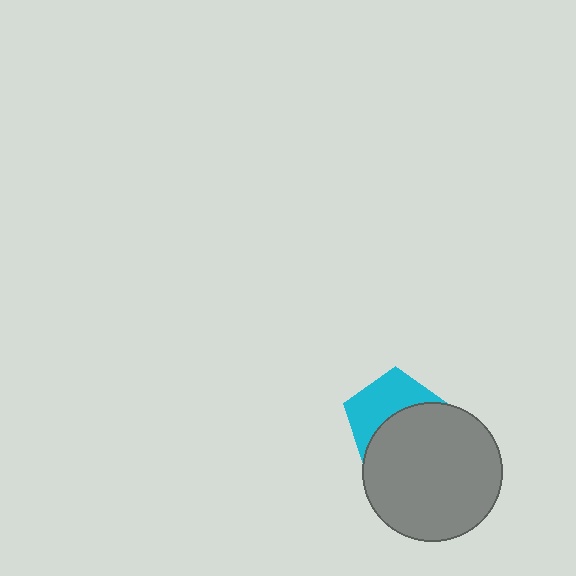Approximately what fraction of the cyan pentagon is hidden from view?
Roughly 52% of the cyan pentagon is hidden behind the gray circle.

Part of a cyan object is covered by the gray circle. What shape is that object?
It is a pentagon.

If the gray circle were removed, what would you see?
You would see the complete cyan pentagon.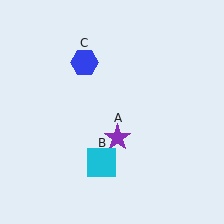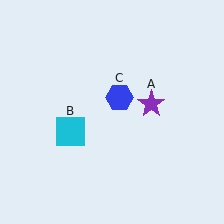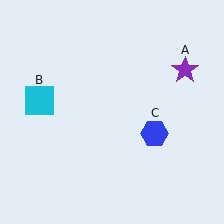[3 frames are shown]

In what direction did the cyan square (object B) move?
The cyan square (object B) moved up and to the left.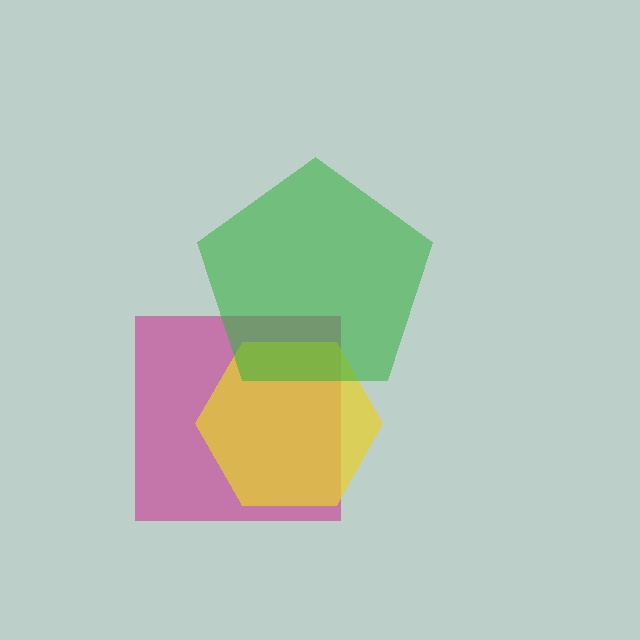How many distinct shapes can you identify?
There are 3 distinct shapes: a magenta square, a yellow hexagon, a green pentagon.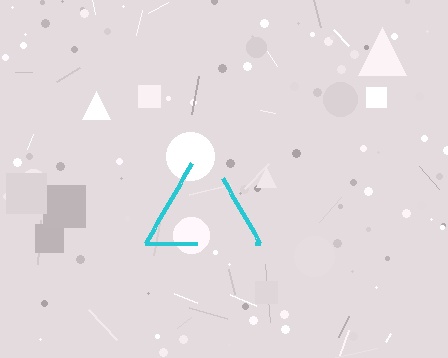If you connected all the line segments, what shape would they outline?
They would outline a triangle.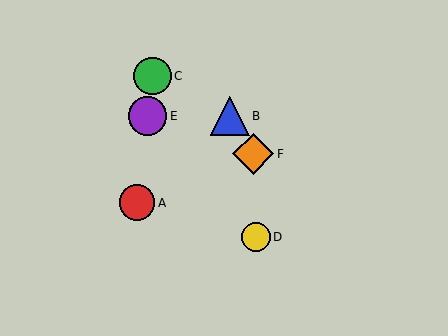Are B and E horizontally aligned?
Yes, both are at y≈116.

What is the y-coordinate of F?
Object F is at y≈154.